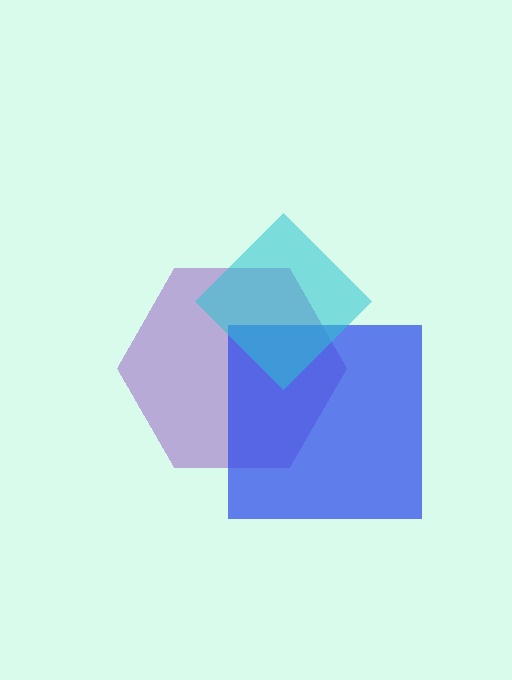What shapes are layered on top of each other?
The layered shapes are: a purple hexagon, a blue square, a cyan diamond.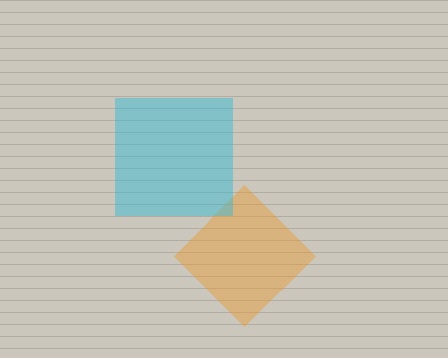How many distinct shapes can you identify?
There are 2 distinct shapes: an orange diamond, a cyan square.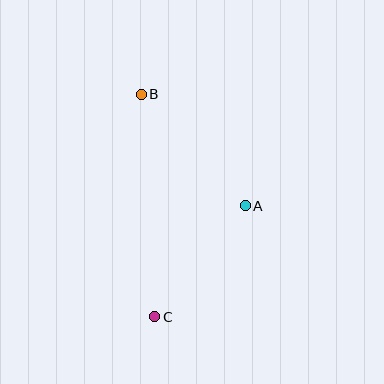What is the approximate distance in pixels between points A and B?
The distance between A and B is approximately 152 pixels.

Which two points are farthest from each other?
Points B and C are farthest from each other.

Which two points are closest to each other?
Points A and C are closest to each other.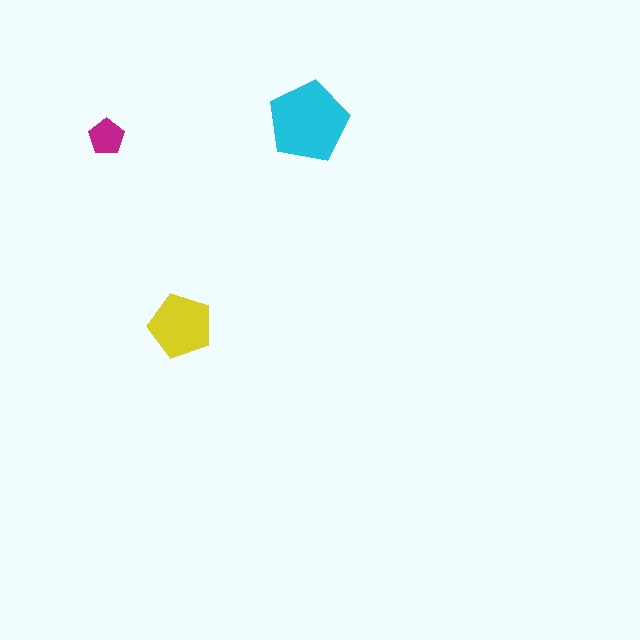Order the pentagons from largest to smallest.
the cyan one, the yellow one, the magenta one.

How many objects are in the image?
There are 3 objects in the image.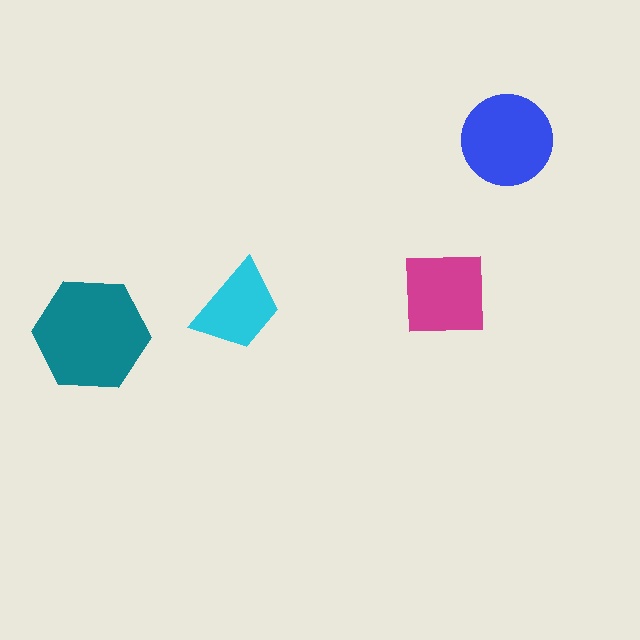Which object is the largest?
The teal hexagon.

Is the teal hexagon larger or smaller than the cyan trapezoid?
Larger.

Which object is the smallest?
The cyan trapezoid.